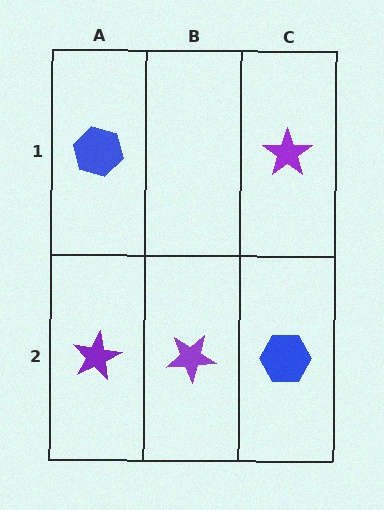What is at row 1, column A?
A blue hexagon.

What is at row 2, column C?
A blue hexagon.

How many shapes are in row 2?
3 shapes.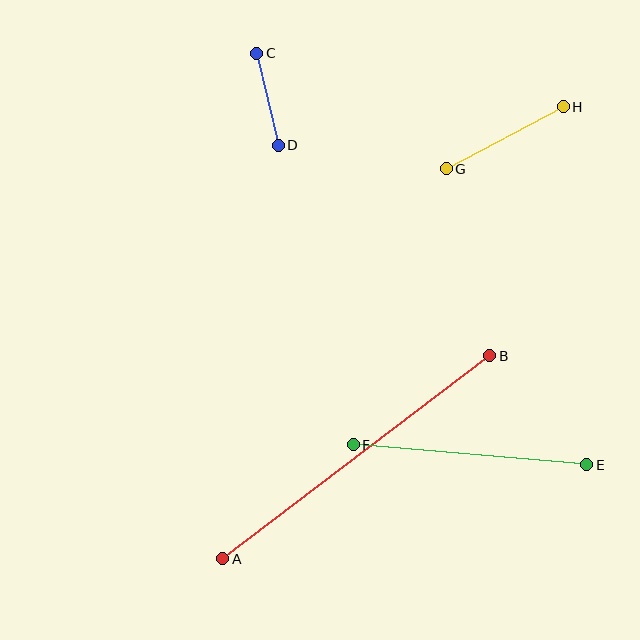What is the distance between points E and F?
The distance is approximately 234 pixels.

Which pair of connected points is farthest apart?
Points A and B are farthest apart.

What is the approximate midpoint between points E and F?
The midpoint is at approximately (470, 455) pixels.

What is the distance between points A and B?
The distance is approximately 335 pixels.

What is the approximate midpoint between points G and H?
The midpoint is at approximately (505, 138) pixels.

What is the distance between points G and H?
The distance is approximately 132 pixels.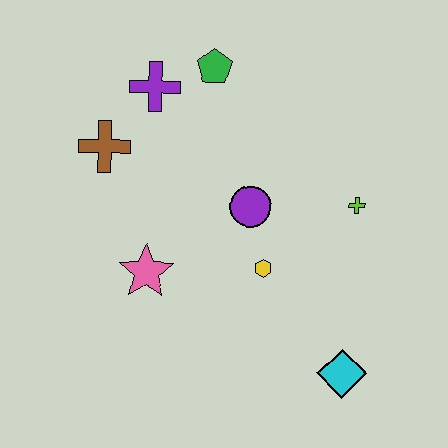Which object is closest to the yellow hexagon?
The purple circle is closest to the yellow hexagon.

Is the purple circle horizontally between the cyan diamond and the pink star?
Yes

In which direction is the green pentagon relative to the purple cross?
The green pentagon is to the right of the purple cross.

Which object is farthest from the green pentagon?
The cyan diamond is farthest from the green pentagon.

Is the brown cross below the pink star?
No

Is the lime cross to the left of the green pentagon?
No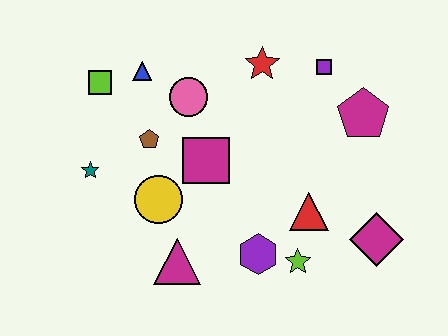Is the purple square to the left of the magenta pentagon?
Yes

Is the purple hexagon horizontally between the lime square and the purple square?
Yes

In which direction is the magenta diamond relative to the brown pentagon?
The magenta diamond is to the right of the brown pentagon.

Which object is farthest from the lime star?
The lime square is farthest from the lime star.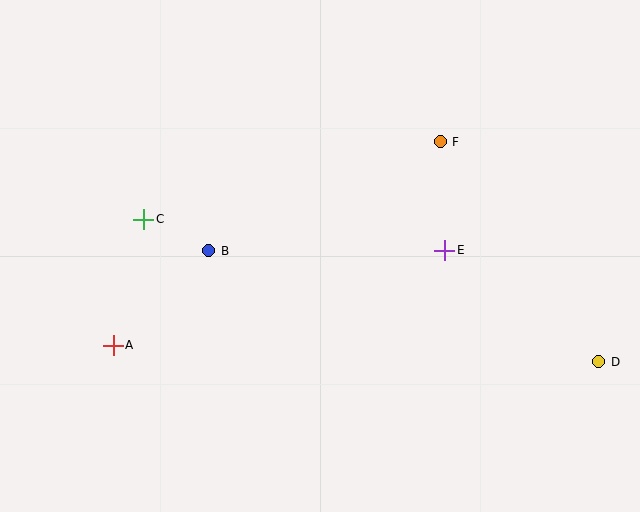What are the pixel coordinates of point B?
Point B is at (209, 251).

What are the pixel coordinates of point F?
Point F is at (440, 142).